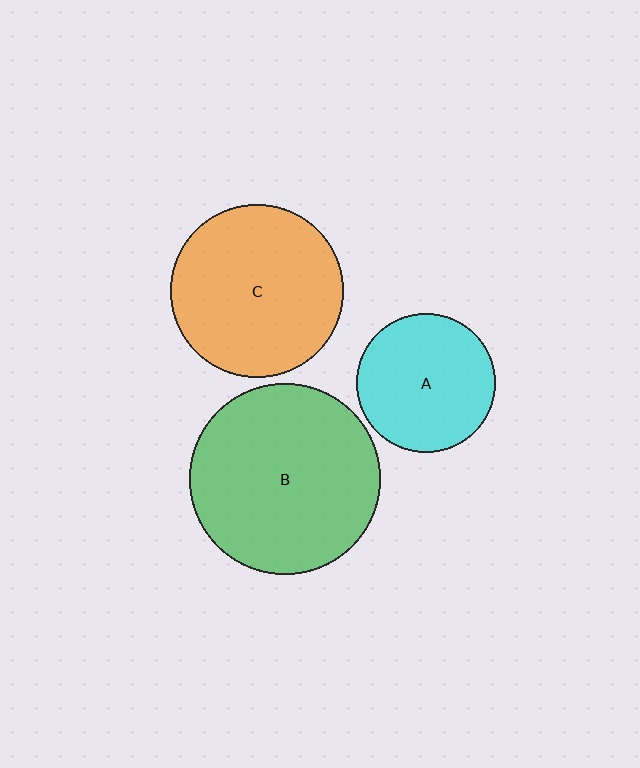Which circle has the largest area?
Circle B (green).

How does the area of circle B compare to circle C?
Approximately 1.2 times.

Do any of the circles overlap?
No, none of the circles overlap.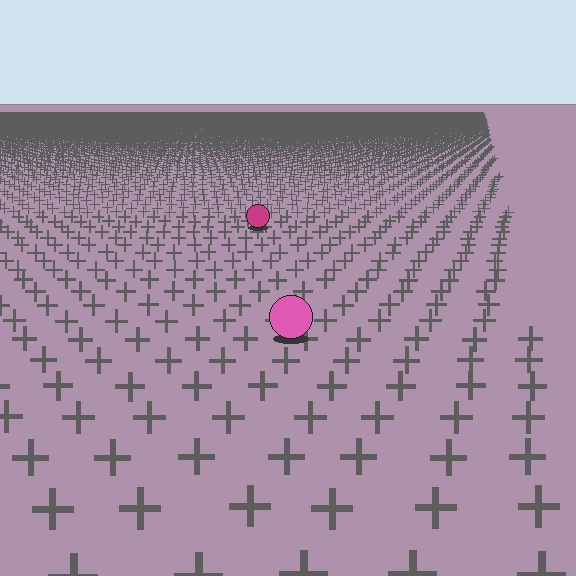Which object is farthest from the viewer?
The magenta circle is farthest from the viewer. It appears smaller and the ground texture around it is denser.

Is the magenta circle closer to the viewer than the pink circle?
No. The pink circle is closer — you can tell from the texture gradient: the ground texture is coarser near it.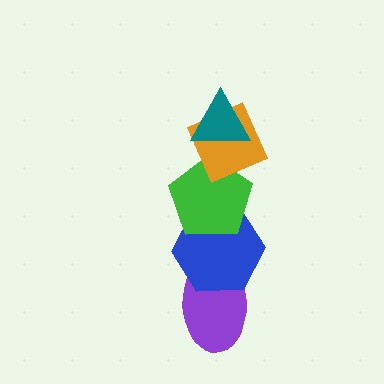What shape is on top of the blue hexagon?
The green pentagon is on top of the blue hexagon.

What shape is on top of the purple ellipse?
The blue hexagon is on top of the purple ellipse.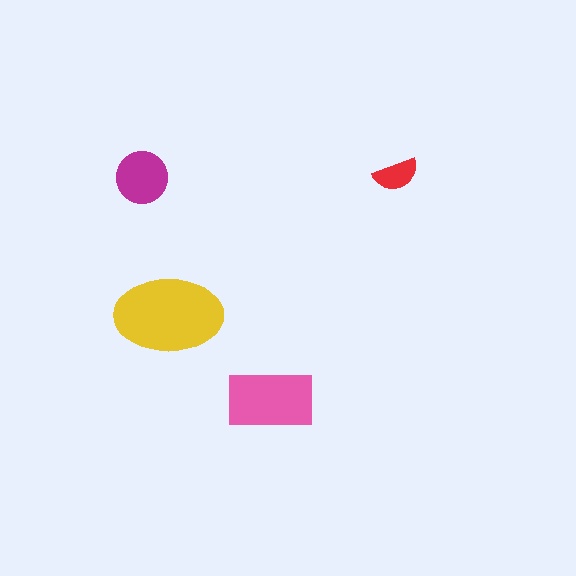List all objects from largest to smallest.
The yellow ellipse, the pink rectangle, the magenta circle, the red semicircle.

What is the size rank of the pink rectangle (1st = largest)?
2nd.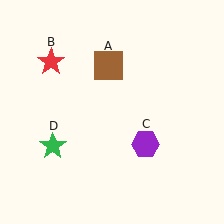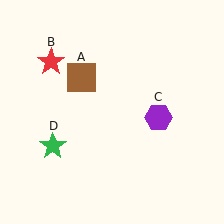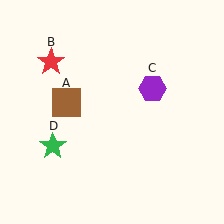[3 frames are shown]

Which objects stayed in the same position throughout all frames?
Red star (object B) and green star (object D) remained stationary.